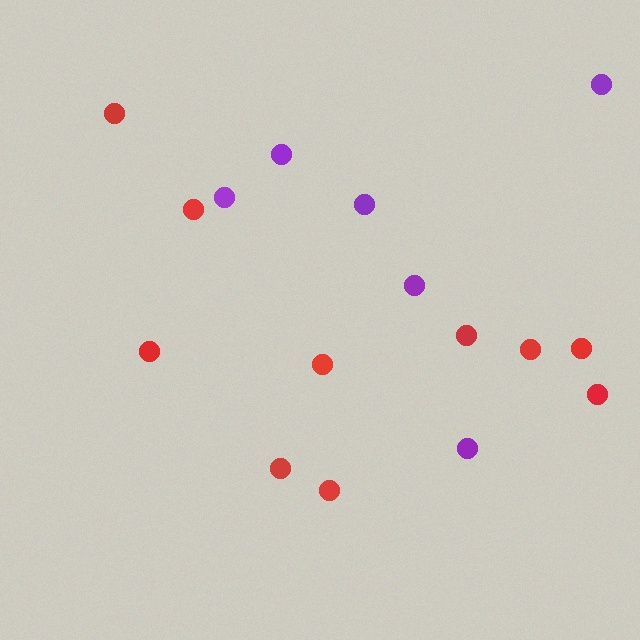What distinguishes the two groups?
There are 2 groups: one group of red circles (10) and one group of purple circles (6).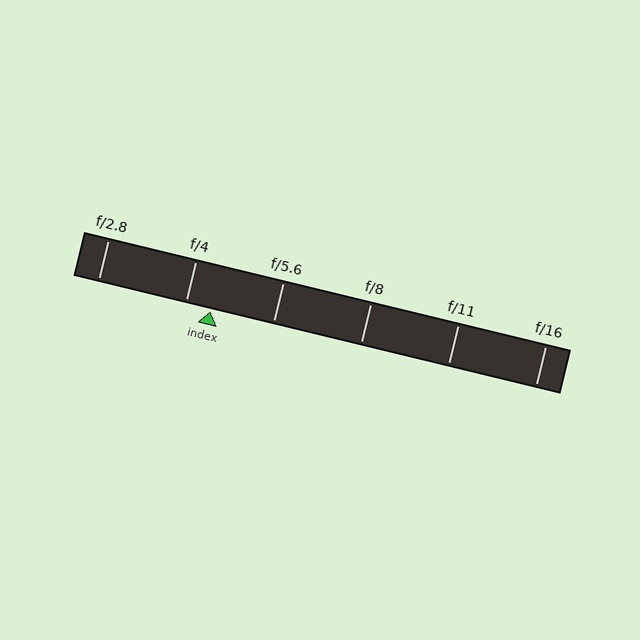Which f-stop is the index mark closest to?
The index mark is closest to f/4.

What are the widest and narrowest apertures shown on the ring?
The widest aperture shown is f/2.8 and the narrowest is f/16.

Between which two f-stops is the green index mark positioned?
The index mark is between f/4 and f/5.6.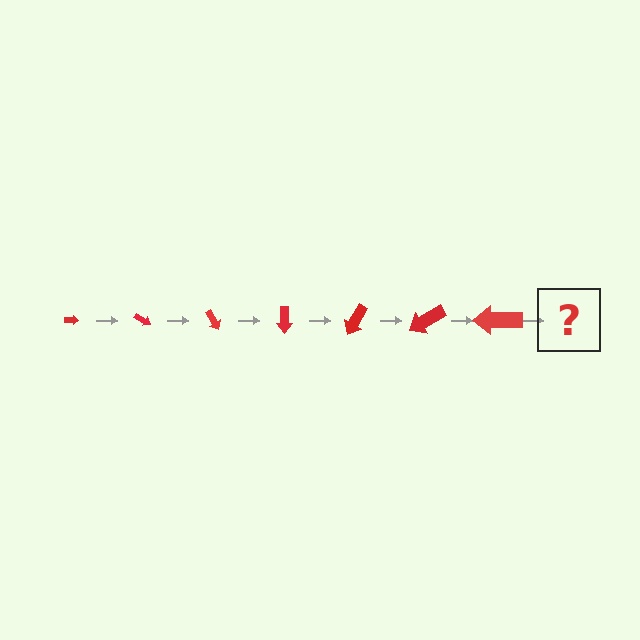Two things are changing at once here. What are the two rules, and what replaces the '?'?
The two rules are that the arrow grows larger each step and it rotates 30 degrees each step. The '?' should be an arrow, larger than the previous one and rotated 210 degrees from the start.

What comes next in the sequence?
The next element should be an arrow, larger than the previous one and rotated 210 degrees from the start.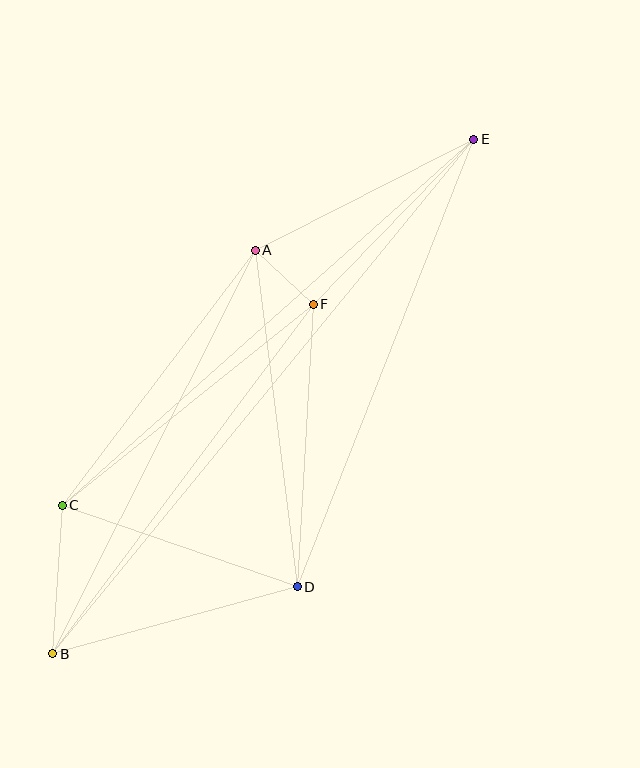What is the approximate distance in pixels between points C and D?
The distance between C and D is approximately 249 pixels.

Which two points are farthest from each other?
Points B and E are farthest from each other.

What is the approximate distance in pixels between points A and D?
The distance between A and D is approximately 339 pixels.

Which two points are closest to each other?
Points A and F are closest to each other.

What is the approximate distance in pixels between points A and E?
The distance between A and E is approximately 245 pixels.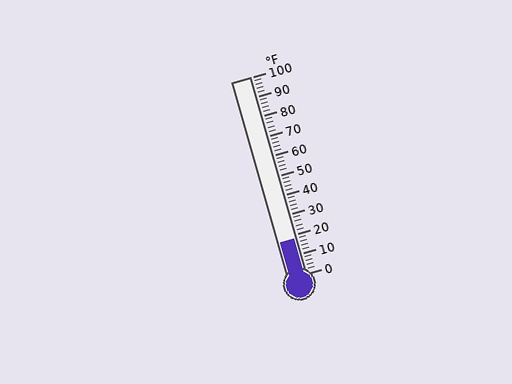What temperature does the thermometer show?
The thermometer shows approximately 18°F.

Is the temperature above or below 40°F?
The temperature is below 40°F.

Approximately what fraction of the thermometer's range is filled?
The thermometer is filled to approximately 20% of its range.